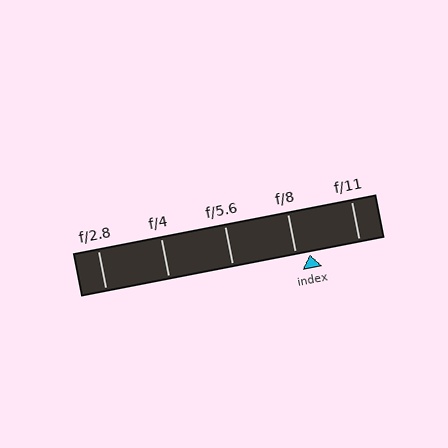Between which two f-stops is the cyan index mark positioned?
The index mark is between f/8 and f/11.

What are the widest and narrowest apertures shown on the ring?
The widest aperture shown is f/2.8 and the narrowest is f/11.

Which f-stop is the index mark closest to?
The index mark is closest to f/8.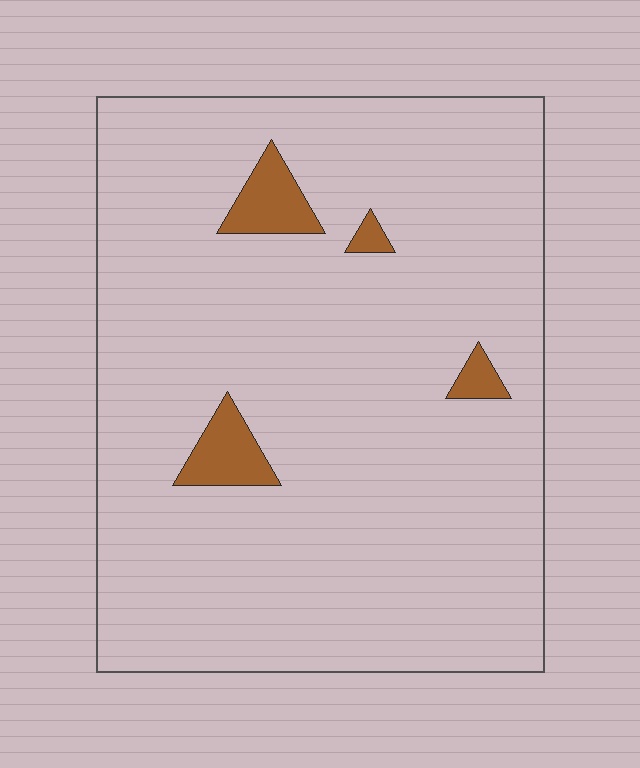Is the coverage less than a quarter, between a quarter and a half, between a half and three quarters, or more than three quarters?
Less than a quarter.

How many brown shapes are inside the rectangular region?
4.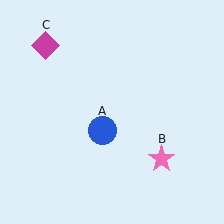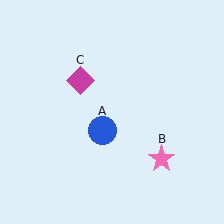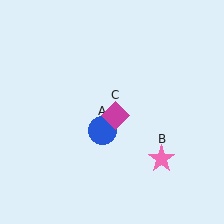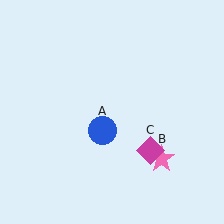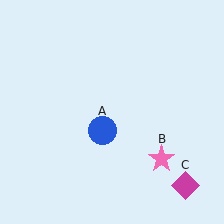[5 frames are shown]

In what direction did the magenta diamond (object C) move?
The magenta diamond (object C) moved down and to the right.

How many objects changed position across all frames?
1 object changed position: magenta diamond (object C).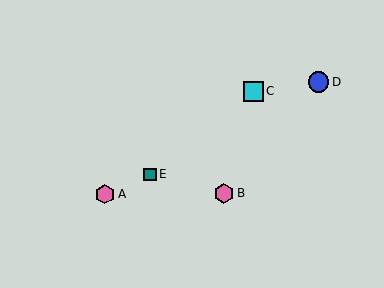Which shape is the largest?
The blue circle (labeled D) is the largest.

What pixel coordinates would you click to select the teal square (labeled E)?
Click at (150, 174) to select the teal square E.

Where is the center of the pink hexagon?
The center of the pink hexagon is at (224, 193).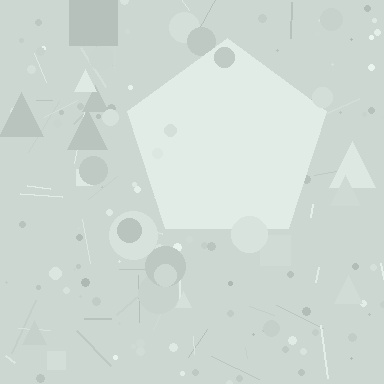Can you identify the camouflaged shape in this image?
The camouflaged shape is a pentagon.